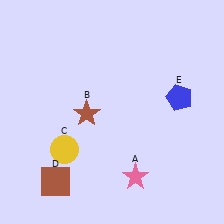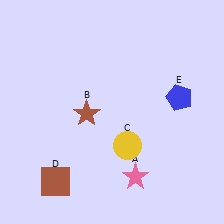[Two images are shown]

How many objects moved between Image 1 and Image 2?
1 object moved between the two images.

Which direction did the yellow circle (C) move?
The yellow circle (C) moved right.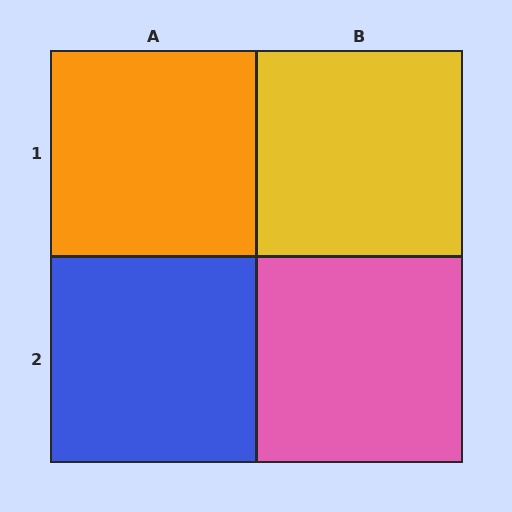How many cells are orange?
1 cell is orange.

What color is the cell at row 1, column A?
Orange.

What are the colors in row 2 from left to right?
Blue, pink.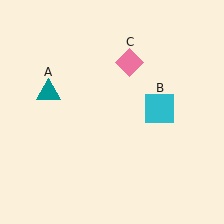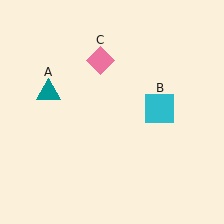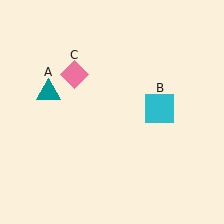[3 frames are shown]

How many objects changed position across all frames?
1 object changed position: pink diamond (object C).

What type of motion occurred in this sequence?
The pink diamond (object C) rotated counterclockwise around the center of the scene.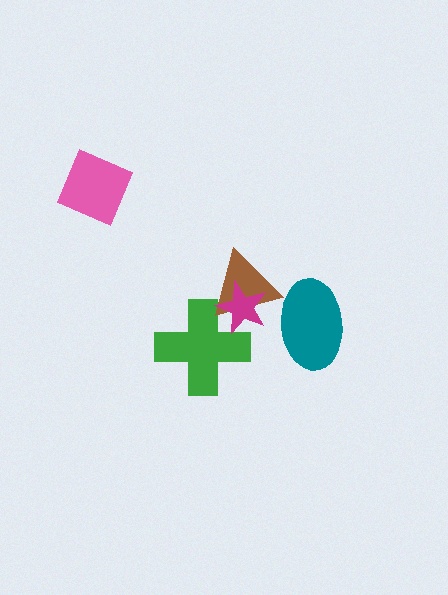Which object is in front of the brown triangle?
The magenta star is in front of the brown triangle.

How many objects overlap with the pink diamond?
0 objects overlap with the pink diamond.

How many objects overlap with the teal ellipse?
1 object overlaps with the teal ellipse.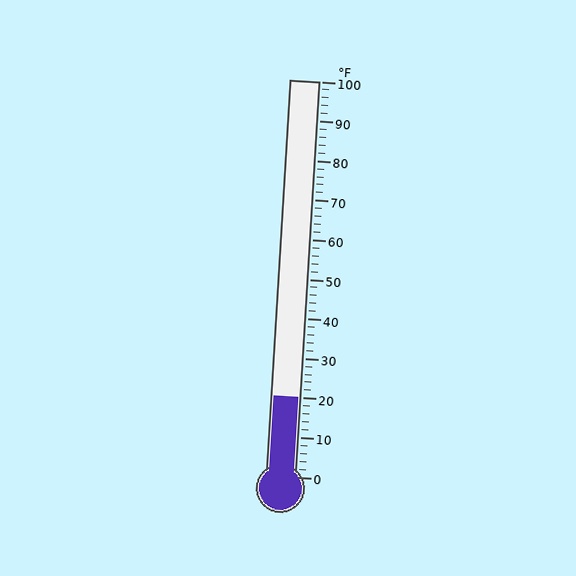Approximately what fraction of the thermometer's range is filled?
The thermometer is filled to approximately 20% of its range.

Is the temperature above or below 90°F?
The temperature is below 90°F.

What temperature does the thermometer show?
The thermometer shows approximately 20°F.